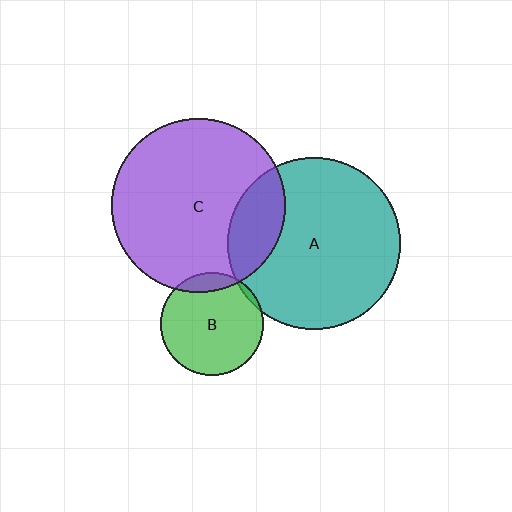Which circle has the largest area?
Circle C (purple).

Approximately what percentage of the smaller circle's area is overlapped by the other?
Approximately 5%.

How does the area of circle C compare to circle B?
Approximately 2.9 times.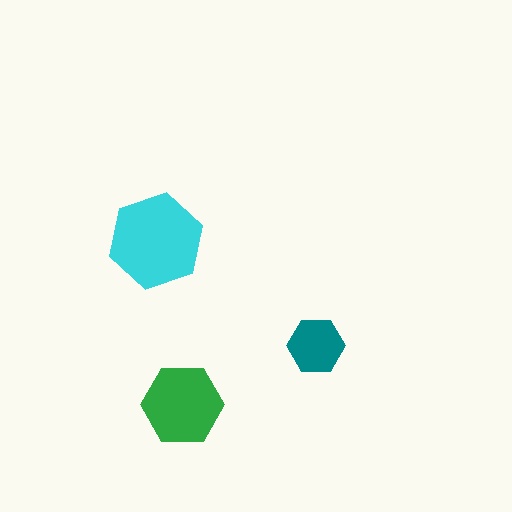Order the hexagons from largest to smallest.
the cyan one, the green one, the teal one.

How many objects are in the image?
There are 3 objects in the image.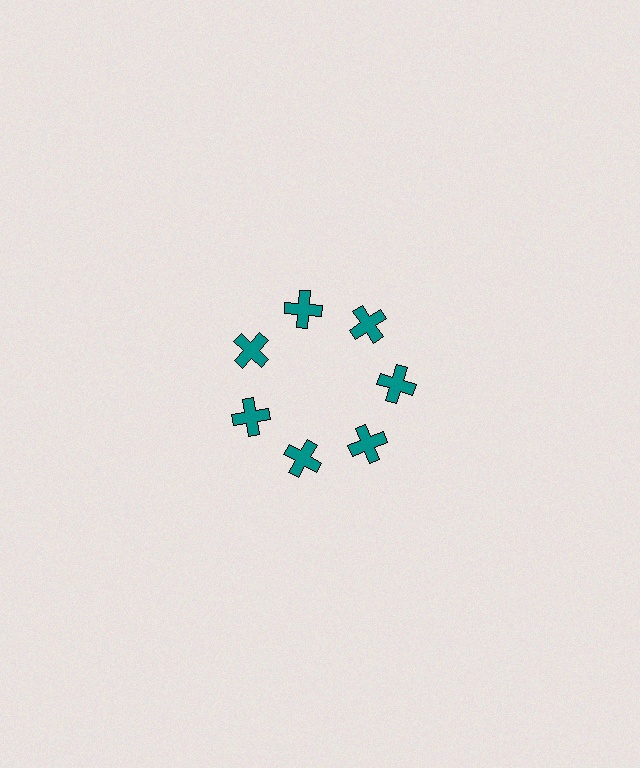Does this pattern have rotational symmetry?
Yes, this pattern has 7-fold rotational symmetry. It looks the same after rotating 51 degrees around the center.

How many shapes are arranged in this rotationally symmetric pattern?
There are 7 shapes, arranged in 7 groups of 1.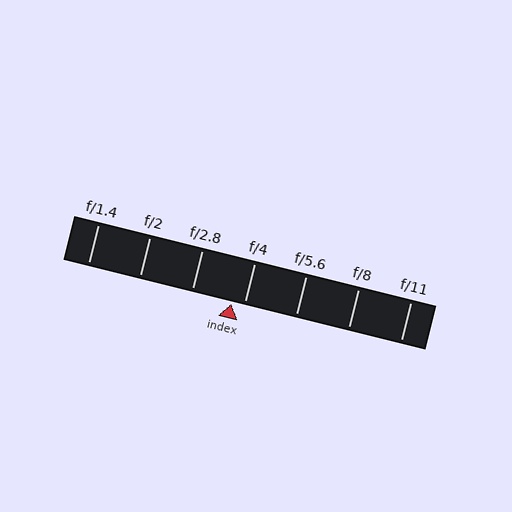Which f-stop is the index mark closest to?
The index mark is closest to f/4.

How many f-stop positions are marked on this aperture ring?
There are 7 f-stop positions marked.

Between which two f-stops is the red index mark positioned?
The index mark is between f/2.8 and f/4.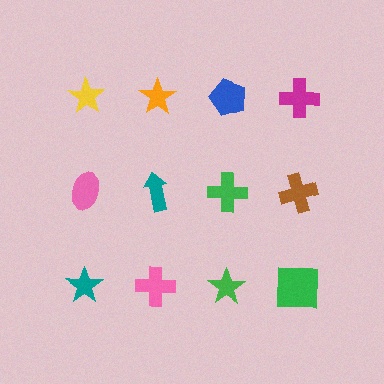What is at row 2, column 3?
A green cross.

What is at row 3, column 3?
A green star.